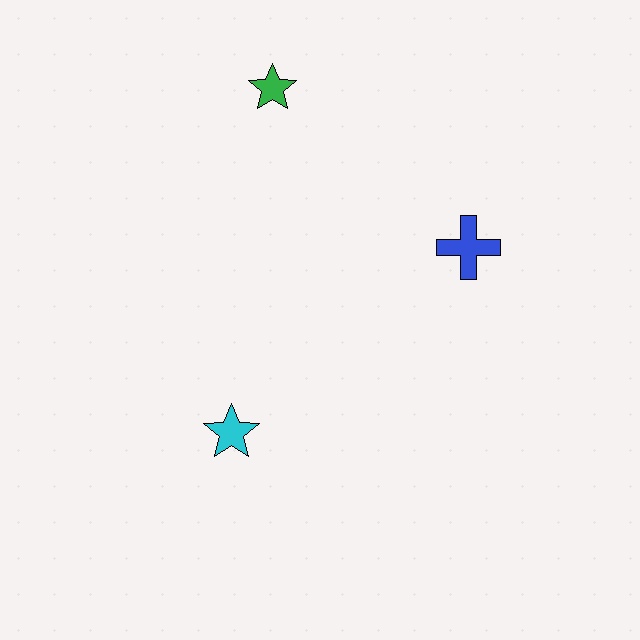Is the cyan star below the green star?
Yes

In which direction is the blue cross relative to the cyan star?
The blue cross is to the right of the cyan star.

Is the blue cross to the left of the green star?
No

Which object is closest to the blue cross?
The green star is closest to the blue cross.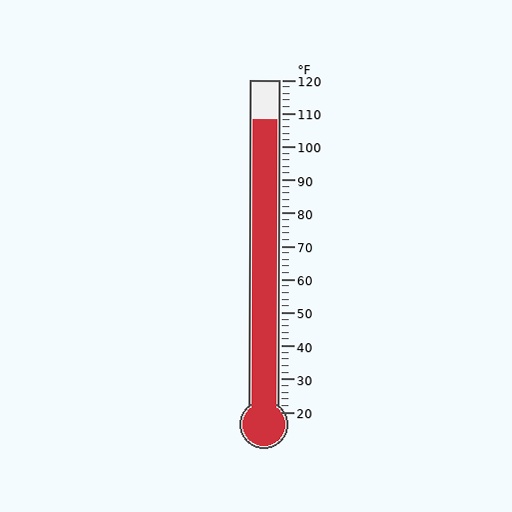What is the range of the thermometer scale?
The thermometer scale ranges from 20°F to 120°F.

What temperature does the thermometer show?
The thermometer shows approximately 108°F.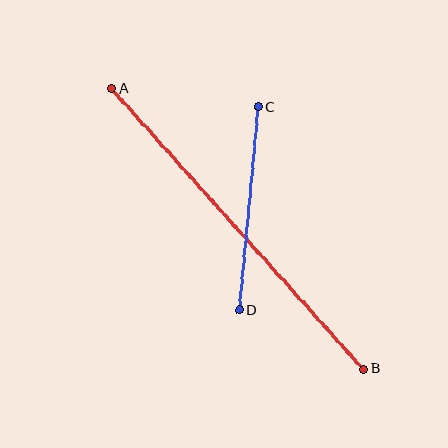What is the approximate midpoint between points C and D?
The midpoint is at approximately (248, 209) pixels.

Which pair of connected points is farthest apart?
Points A and B are farthest apart.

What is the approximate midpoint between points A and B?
The midpoint is at approximately (237, 229) pixels.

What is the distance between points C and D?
The distance is approximately 204 pixels.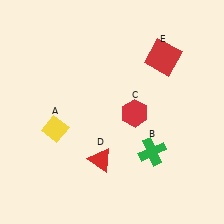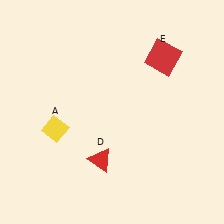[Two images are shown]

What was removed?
The green cross (B), the red hexagon (C) were removed in Image 2.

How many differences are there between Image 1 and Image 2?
There are 2 differences between the two images.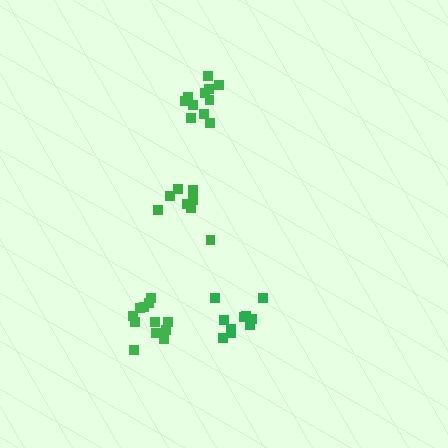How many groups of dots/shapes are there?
There are 4 groups.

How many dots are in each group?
Group 1: 12 dots, Group 2: 8 dots, Group 3: 10 dots, Group 4: 11 dots (41 total).